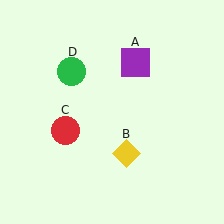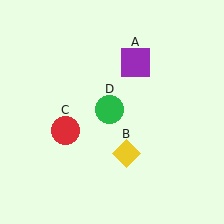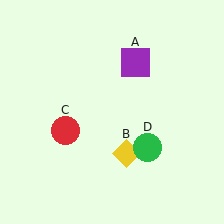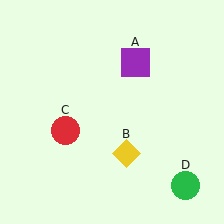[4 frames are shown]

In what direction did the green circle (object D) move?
The green circle (object D) moved down and to the right.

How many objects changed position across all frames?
1 object changed position: green circle (object D).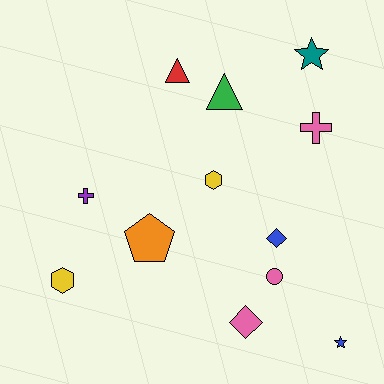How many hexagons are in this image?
There are 2 hexagons.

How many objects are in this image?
There are 12 objects.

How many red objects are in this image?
There is 1 red object.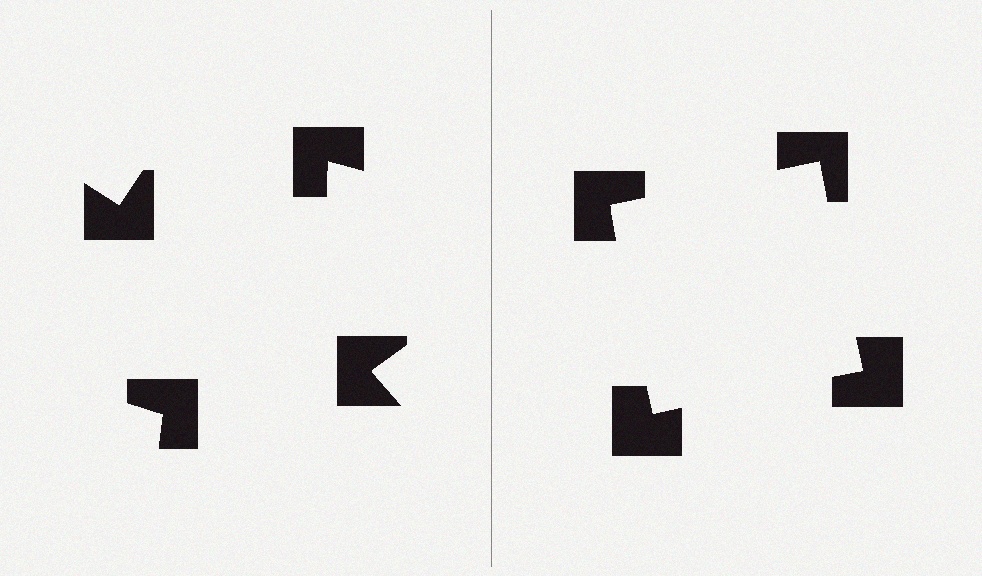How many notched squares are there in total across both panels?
8 — 4 on each side.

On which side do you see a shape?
An illusory square appears on the right side. On the left side the wedge cuts are rotated, so no coherent shape forms.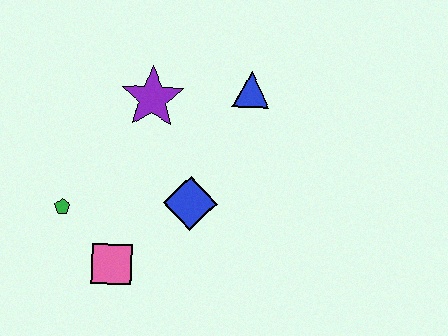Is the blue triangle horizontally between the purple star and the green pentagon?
No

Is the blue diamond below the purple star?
Yes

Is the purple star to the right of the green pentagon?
Yes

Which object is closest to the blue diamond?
The pink square is closest to the blue diamond.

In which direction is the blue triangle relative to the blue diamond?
The blue triangle is above the blue diamond.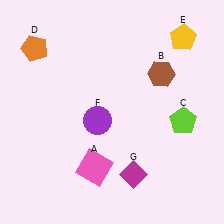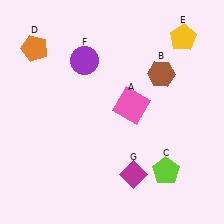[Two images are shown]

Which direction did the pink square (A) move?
The pink square (A) moved up.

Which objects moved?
The objects that moved are: the pink square (A), the lime pentagon (C), the purple circle (F).